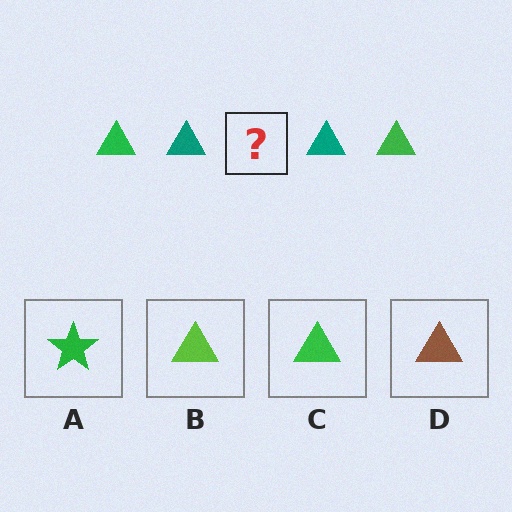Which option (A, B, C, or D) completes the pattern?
C.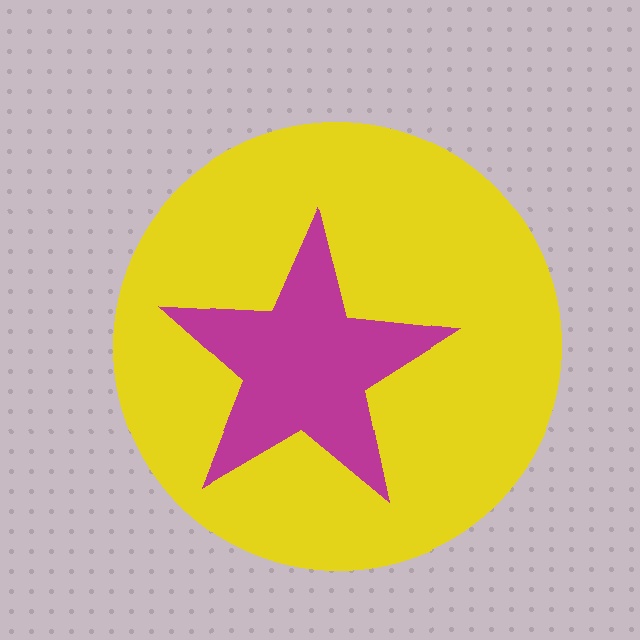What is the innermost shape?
The magenta star.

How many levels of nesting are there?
2.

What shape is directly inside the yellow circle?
The magenta star.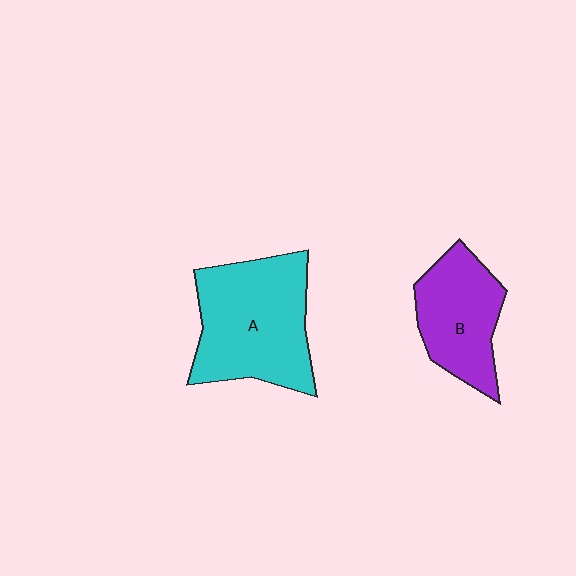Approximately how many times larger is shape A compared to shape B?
Approximately 1.5 times.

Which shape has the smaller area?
Shape B (purple).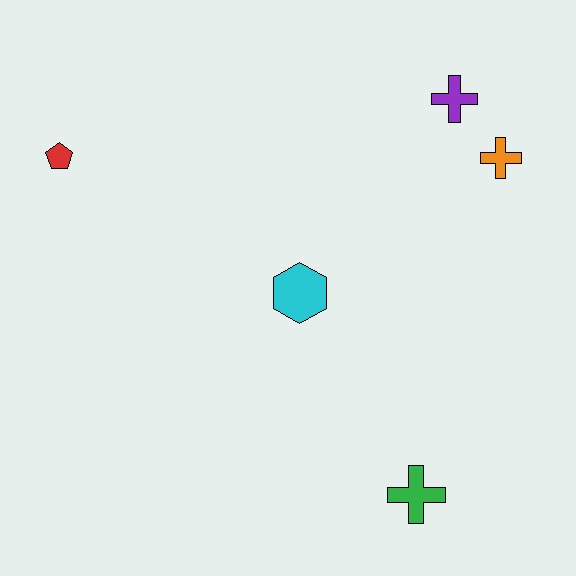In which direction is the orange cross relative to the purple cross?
The orange cross is below the purple cross.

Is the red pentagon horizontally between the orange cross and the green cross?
No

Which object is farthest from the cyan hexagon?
The red pentagon is farthest from the cyan hexagon.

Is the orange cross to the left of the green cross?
No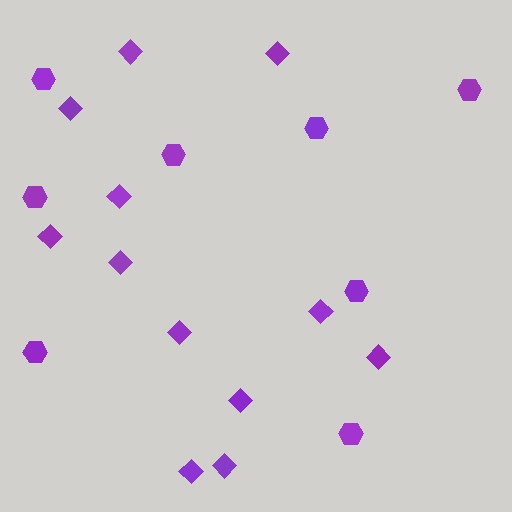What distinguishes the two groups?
There are 2 groups: one group of diamonds (12) and one group of hexagons (8).